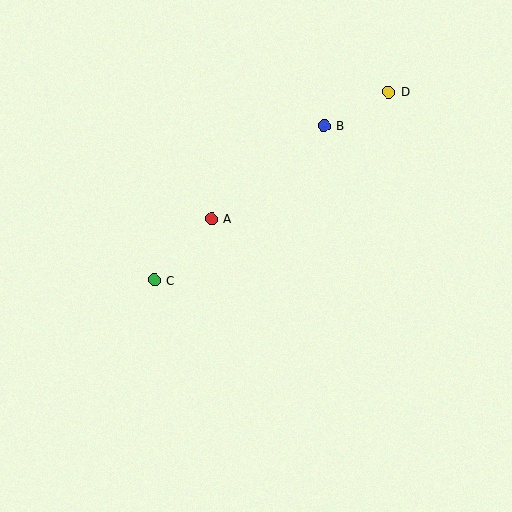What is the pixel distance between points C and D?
The distance between C and D is 301 pixels.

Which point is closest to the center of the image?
Point A at (212, 219) is closest to the center.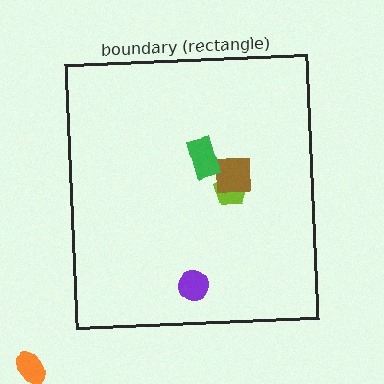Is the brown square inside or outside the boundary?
Inside.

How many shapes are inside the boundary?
4 inside, 1 outside.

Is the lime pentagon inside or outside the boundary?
Inside.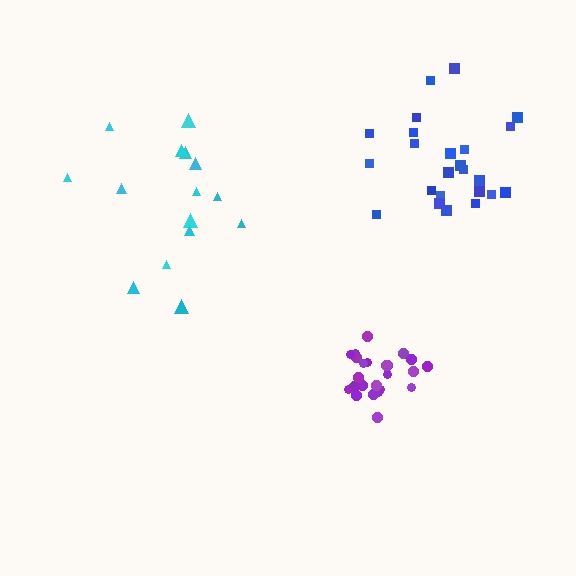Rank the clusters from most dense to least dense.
purple, blue, cyan.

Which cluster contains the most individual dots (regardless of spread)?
Purple (25).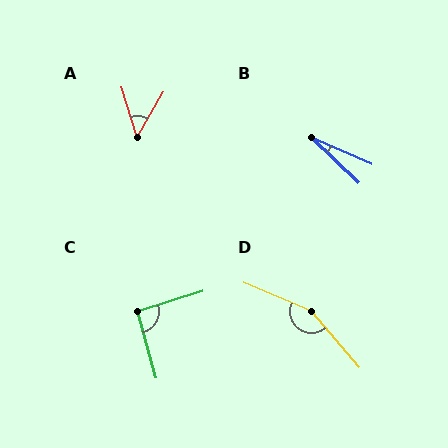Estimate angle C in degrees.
Approximately 92 degrees.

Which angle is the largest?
D, at approximately 153 degrees.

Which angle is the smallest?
B, at approximately 19 degrees.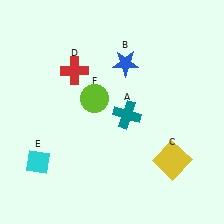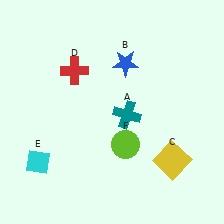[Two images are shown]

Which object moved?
The lime circle (F) moved down.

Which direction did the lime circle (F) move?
The lime circle (F) moved down.